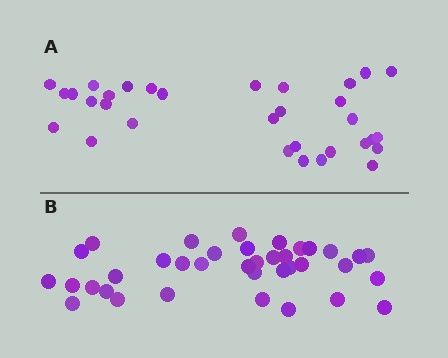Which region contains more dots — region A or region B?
Region B (the bottom region) has more dots.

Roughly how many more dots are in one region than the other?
Region B has about 5 more dots than region A.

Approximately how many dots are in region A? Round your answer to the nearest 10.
About 30 dots. (The exact count is 32, which rounds to 30.)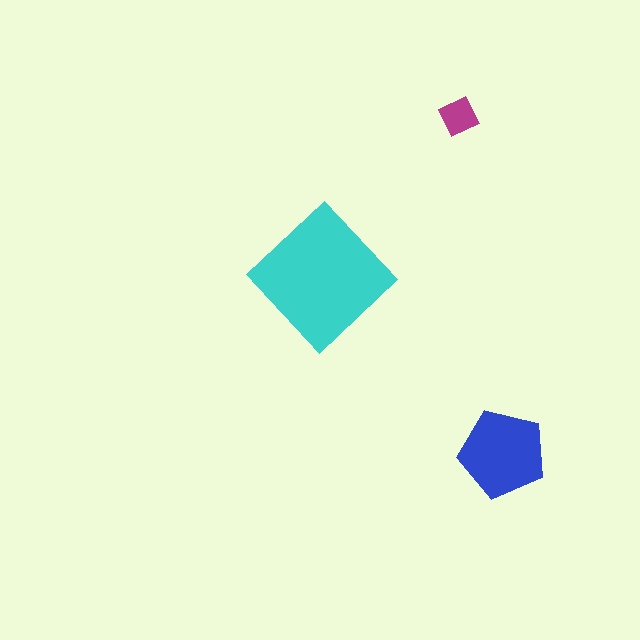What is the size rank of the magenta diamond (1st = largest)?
3rd.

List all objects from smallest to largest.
The magenta diamond, the blue pentagon, the cyan diamond.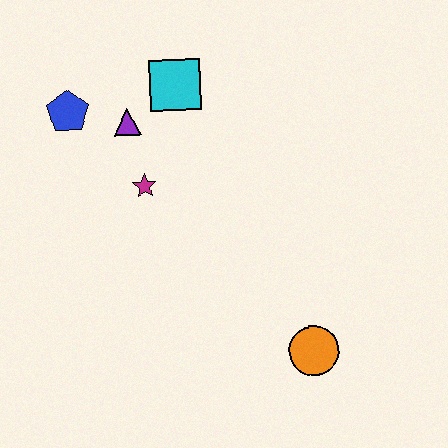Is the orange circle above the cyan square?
No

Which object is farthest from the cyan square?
The orange circle is farthest from the cyan square.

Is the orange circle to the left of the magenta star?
No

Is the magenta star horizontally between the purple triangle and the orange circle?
Yes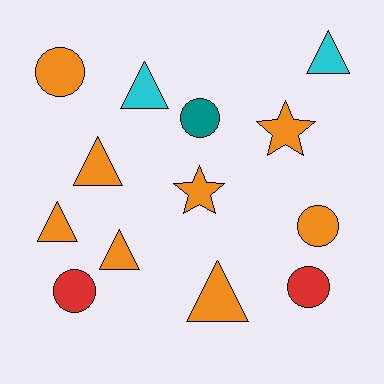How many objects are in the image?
There are 13 objects.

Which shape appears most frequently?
Triangle, with 6 objects.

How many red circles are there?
There are 2 red circles.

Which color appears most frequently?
Orange, with 8 objects.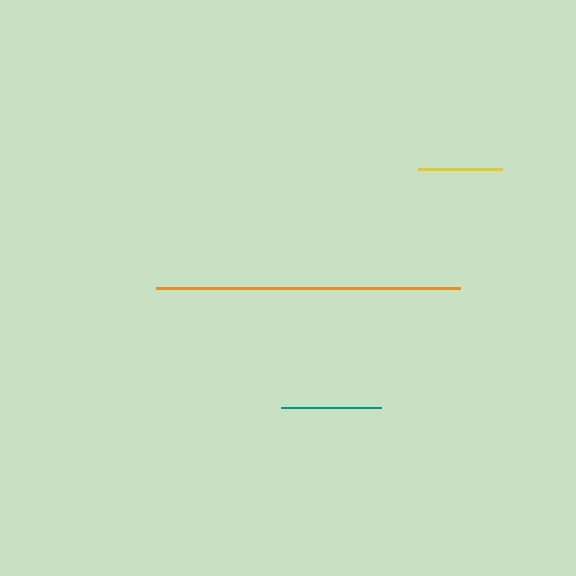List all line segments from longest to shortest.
From longest to shortest: orange, teal, yellow.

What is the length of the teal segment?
The teal segment is approximately 101 pixels long.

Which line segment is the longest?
The orange line is the longest at approximately 304 pixels.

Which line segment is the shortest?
The yellow line is the shortest at approximately 84 pixels.